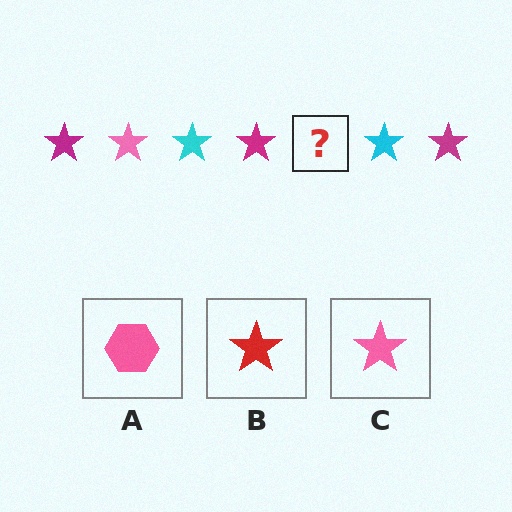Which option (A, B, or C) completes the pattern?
C.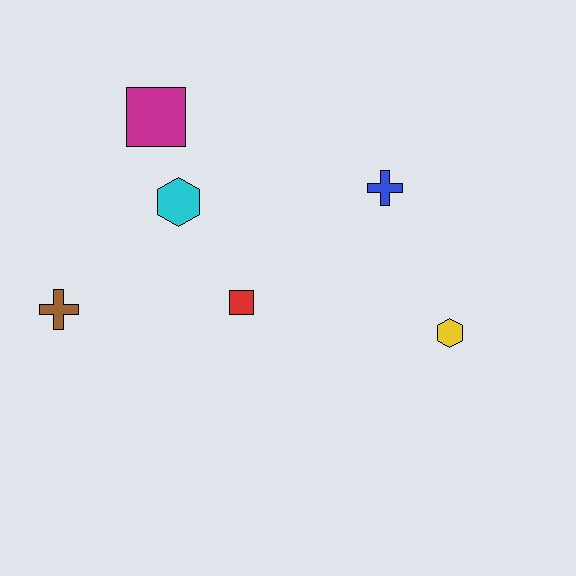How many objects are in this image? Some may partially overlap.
There are 6 objects.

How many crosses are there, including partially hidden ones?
There are 2 crosses.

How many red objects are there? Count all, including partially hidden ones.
There is 1 red object.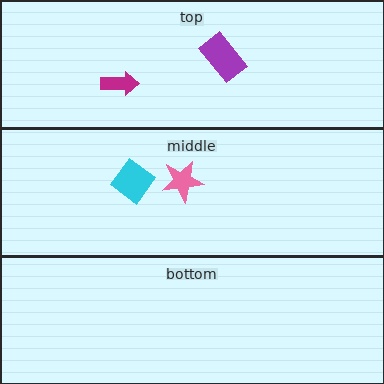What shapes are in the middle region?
The cyan diamond, the pink star.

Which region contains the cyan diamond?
The middle region.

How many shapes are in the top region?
2.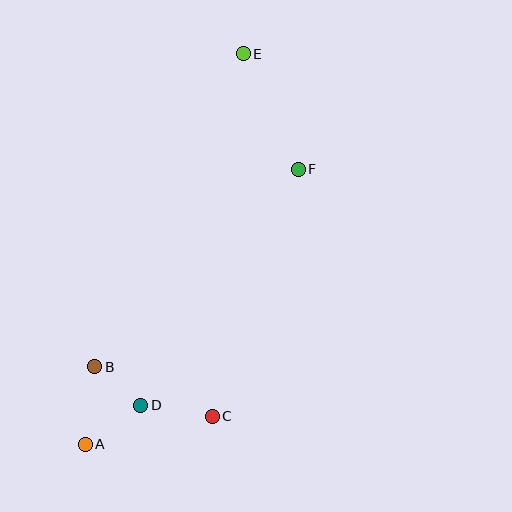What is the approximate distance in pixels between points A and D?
The distance between A and D is approximately 68 pixels.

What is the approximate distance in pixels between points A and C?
The distance between A and C is approximately 130 pixels.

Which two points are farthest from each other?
Points A and E are farthest from each other.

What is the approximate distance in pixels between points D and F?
The distance between D and F is approximately 284 pixels.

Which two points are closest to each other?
Points B and D are closest to each other.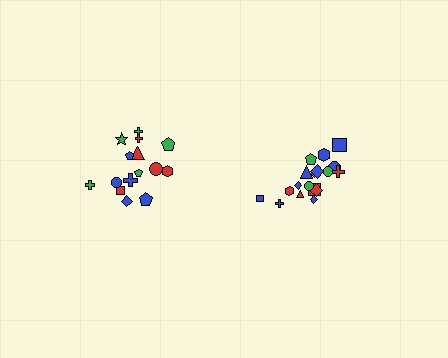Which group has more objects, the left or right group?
The right group.